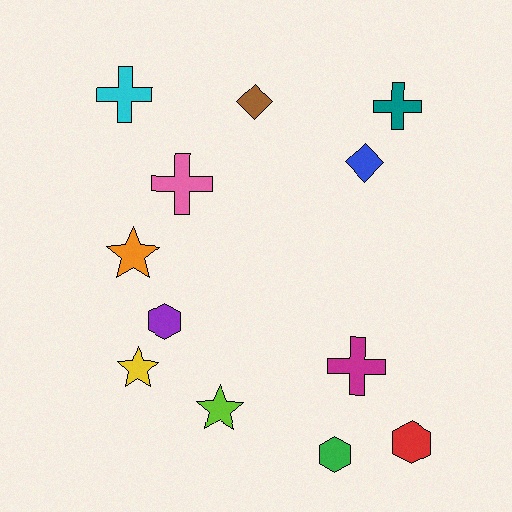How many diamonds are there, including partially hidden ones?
There are 2 diamonds.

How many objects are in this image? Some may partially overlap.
There are 12 objects.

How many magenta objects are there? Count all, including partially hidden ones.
There is 1 magenta object.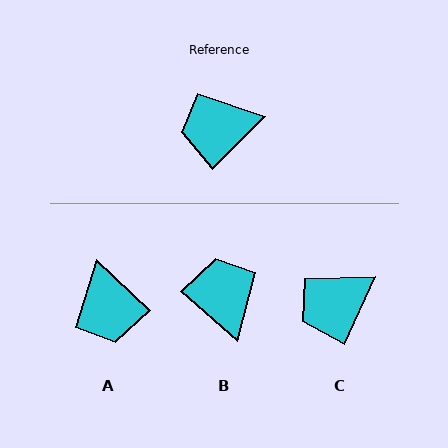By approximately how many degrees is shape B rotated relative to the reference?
Approximately 86 degrees clockwise.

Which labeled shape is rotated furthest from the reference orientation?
A, about 92 degrees away.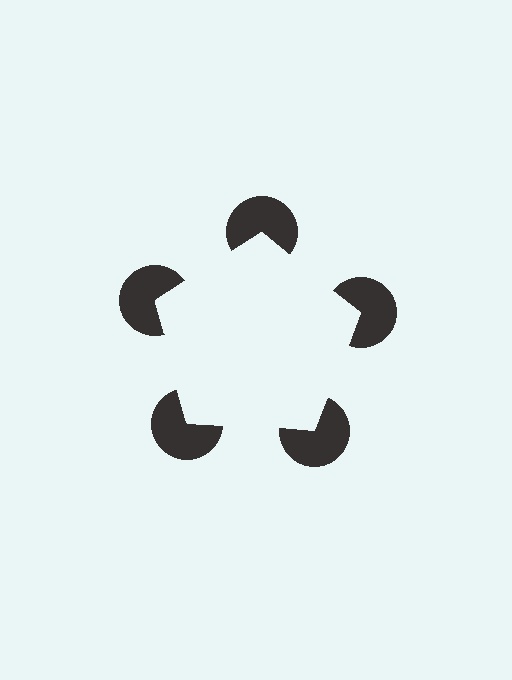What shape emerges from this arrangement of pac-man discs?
An illusory pentagon — its edges are inferred from the aligned wedge cuts in the pac-man discs, not physically drawn.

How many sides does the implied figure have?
5 sides.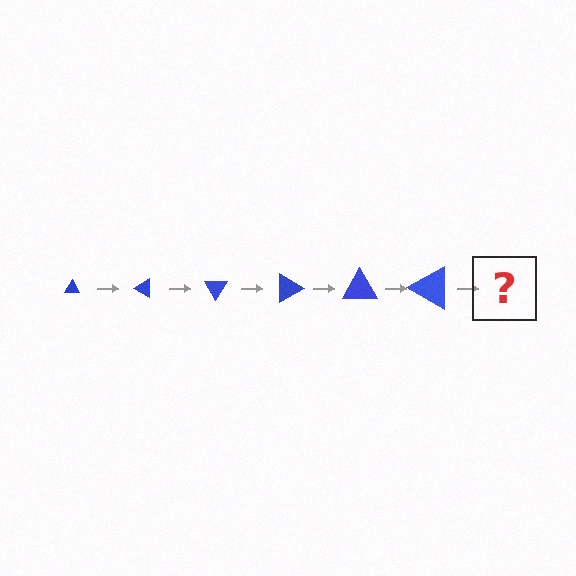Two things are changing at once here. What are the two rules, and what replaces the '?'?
The two rules are that the triangle grows larger each step and it rotates 30 degrees each step. The '?' should be a triangle, larger than the previous one and rotated 180 degrees from the start.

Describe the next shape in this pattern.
It should be a triangle, larger than the previous one and rotated 180 degrees from the start.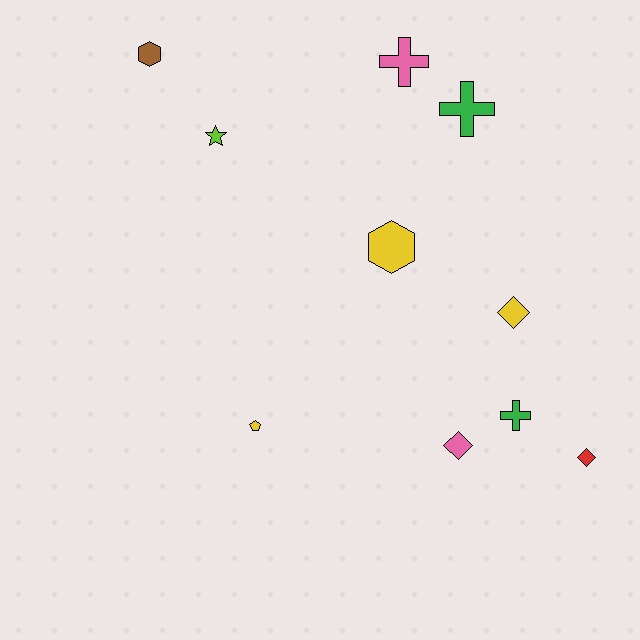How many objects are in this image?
There are 10 objects.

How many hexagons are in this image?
There are 2 hexagons.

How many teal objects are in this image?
There are no teal objects.